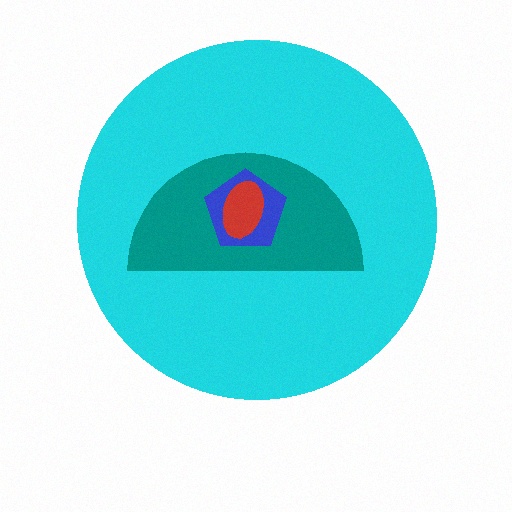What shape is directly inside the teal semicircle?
The blue pentagon.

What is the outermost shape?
The cyan circle.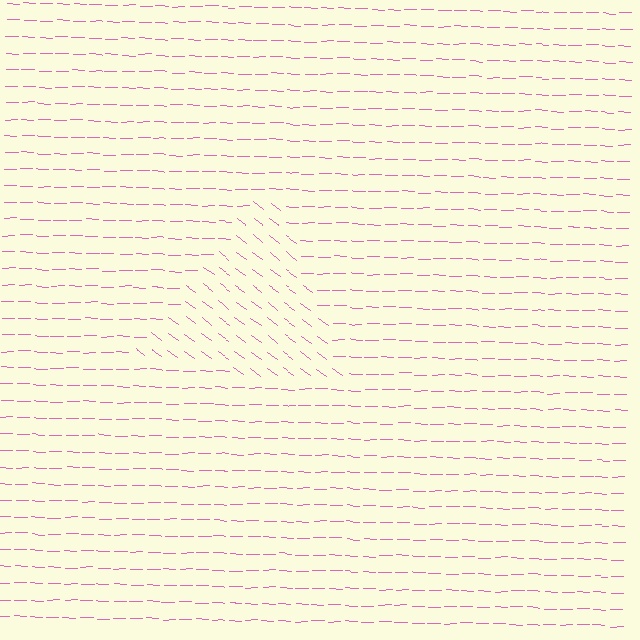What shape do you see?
I see a triangle.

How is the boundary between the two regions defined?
The boundary is defined purely by a change in line orientation (approximately 36 degrees difference). All lines are the same color and thickness.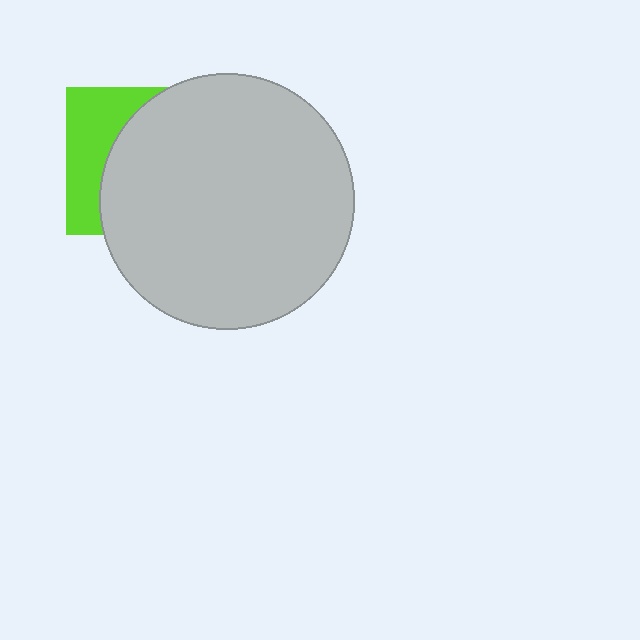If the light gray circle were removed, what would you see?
You would see the complete lime square.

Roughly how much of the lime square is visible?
A small part of it is visible (roughly 33%).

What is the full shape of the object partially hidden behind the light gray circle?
The partially hidden object is a lime square.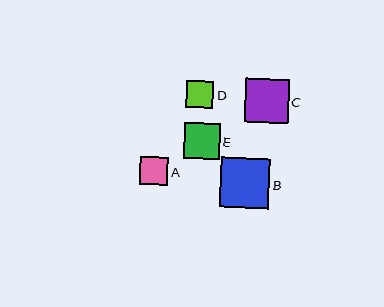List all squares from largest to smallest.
From largest to smallest: B, C, E, A, D.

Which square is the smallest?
Square D is the smallest with a size of approximately 27 pixels.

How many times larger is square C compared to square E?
Square C is approximately 1.2 times the size of square E.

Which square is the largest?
Square B is the largest with a size of approximately 50 pixels.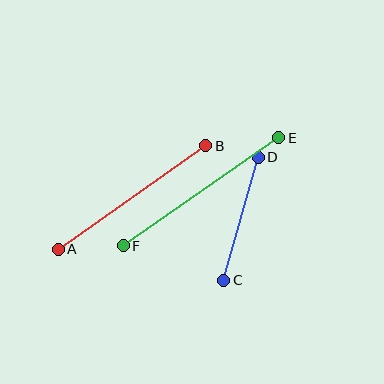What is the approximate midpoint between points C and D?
The midpoint is at approximately (241, 219) pixels.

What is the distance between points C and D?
The distance is approximately 128 pixels.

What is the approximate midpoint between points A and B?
The midpoint is at approximately (132, 197) pixels.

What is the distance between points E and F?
The distance is approximately 189 pixels.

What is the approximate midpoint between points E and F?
The midpoint is at approximately (201, 192) pixels.